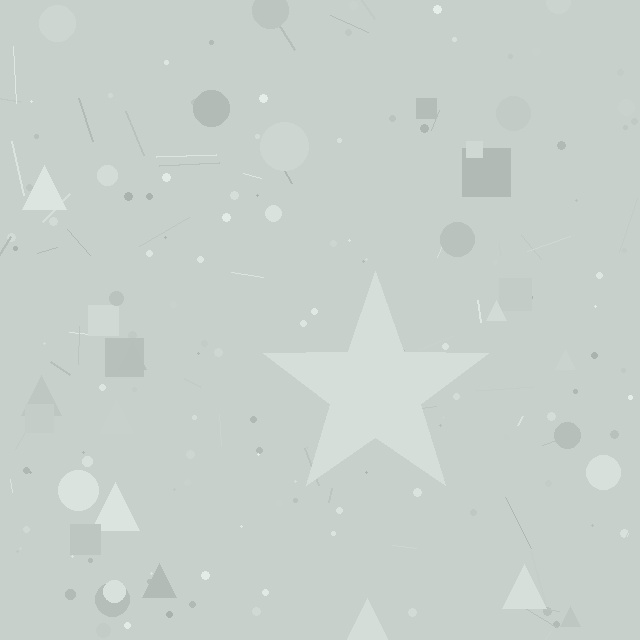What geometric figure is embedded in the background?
A star is embedded in the background.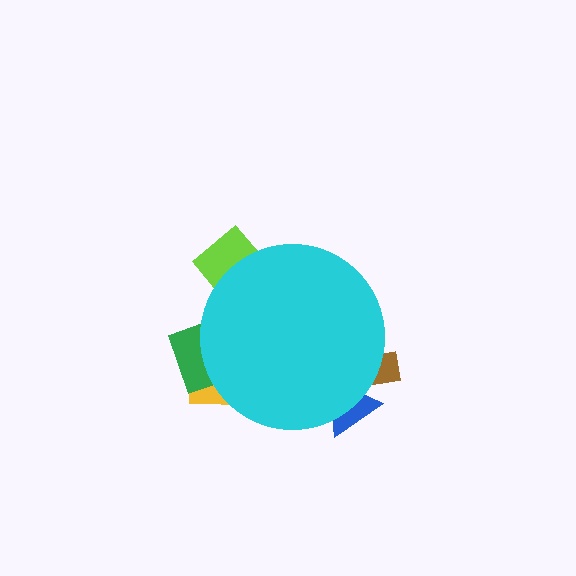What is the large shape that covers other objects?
A cyan circle.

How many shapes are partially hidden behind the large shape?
5 shapes are partially hidden.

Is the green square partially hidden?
Yes, the green square is partially hidden behind the cyan circle.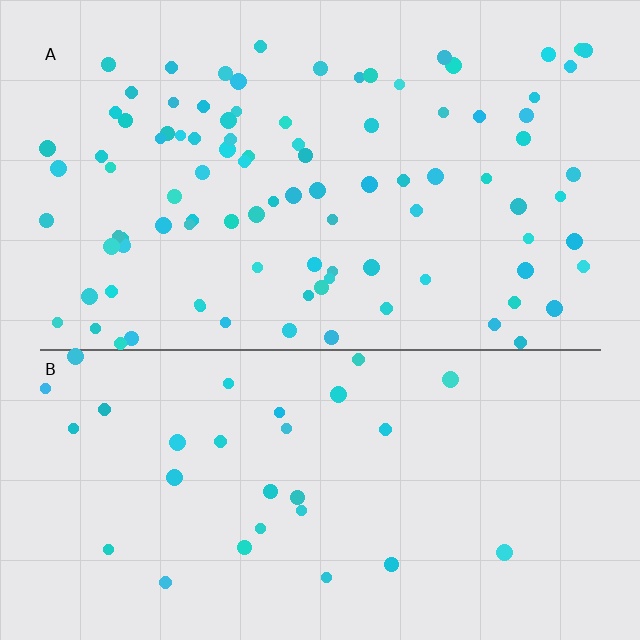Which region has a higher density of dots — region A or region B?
A (the top).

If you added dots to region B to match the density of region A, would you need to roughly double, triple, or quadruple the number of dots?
Approximately triple.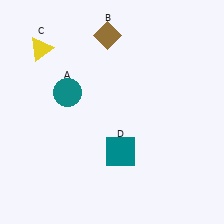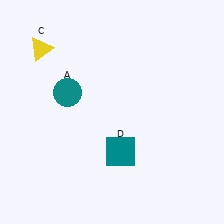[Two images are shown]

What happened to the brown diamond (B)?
The brown diamond (B) was removed in Image 2. It was in the top-left area of Image 1.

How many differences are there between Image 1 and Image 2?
There is 1 difference between the two images.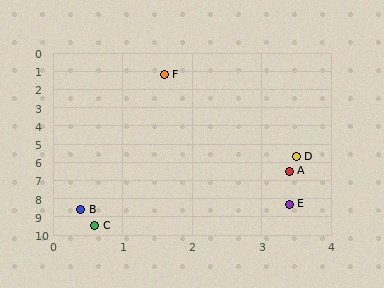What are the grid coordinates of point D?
Point D is at approximately (3.5, 5.7).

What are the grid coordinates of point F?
Point F is at approximately (1.6, 1.2).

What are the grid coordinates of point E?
Point E is at approximately (3.4, 8.3).